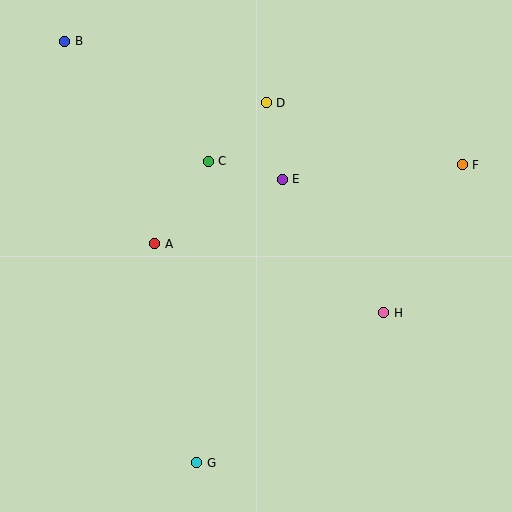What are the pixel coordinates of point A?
Point A is at (155, 244).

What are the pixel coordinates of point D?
Point D is at (266, 103).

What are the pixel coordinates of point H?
Point H is at (384, 313).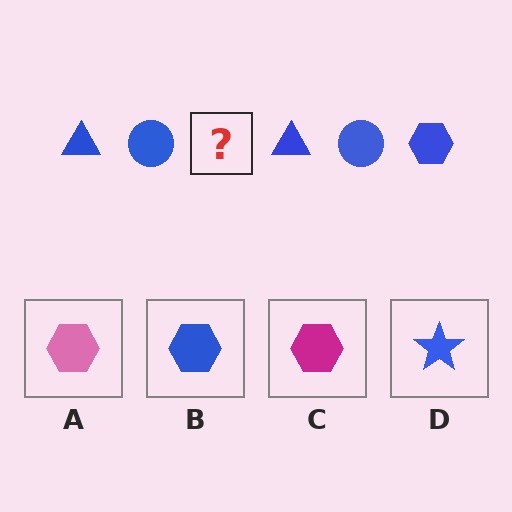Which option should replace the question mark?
Option B.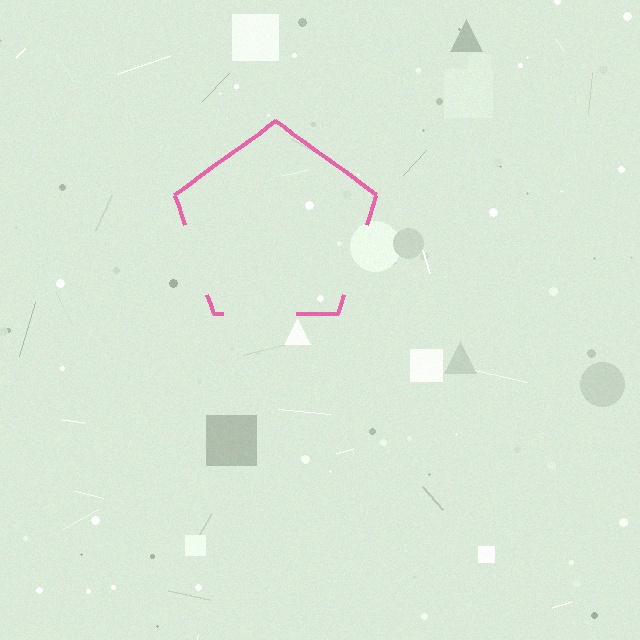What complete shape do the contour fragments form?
The contour fragments form a pentagon.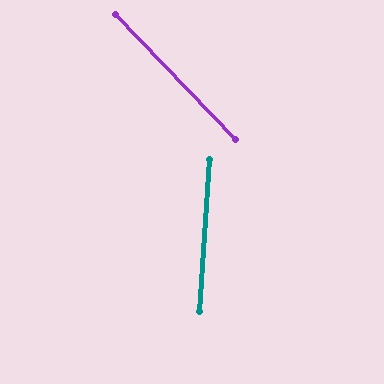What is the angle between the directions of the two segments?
Approximately 48 degrees.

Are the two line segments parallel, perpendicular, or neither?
Neither parallel nor perpendicular — they differ by about 48°.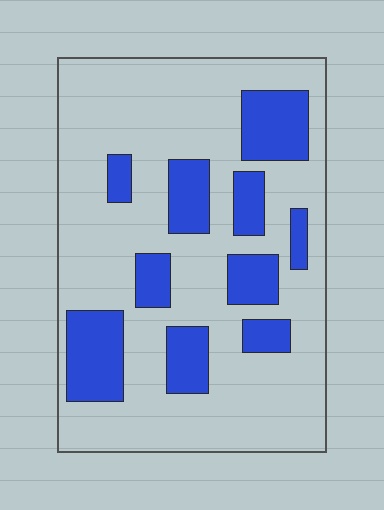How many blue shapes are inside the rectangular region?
10.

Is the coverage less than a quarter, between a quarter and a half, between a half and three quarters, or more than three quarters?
Between a quarter and a half.